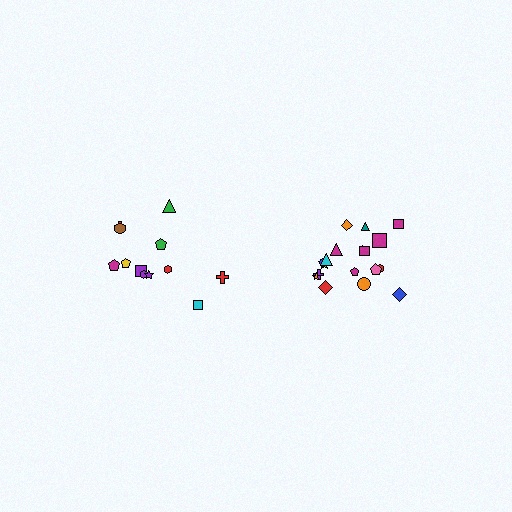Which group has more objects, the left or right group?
The right group.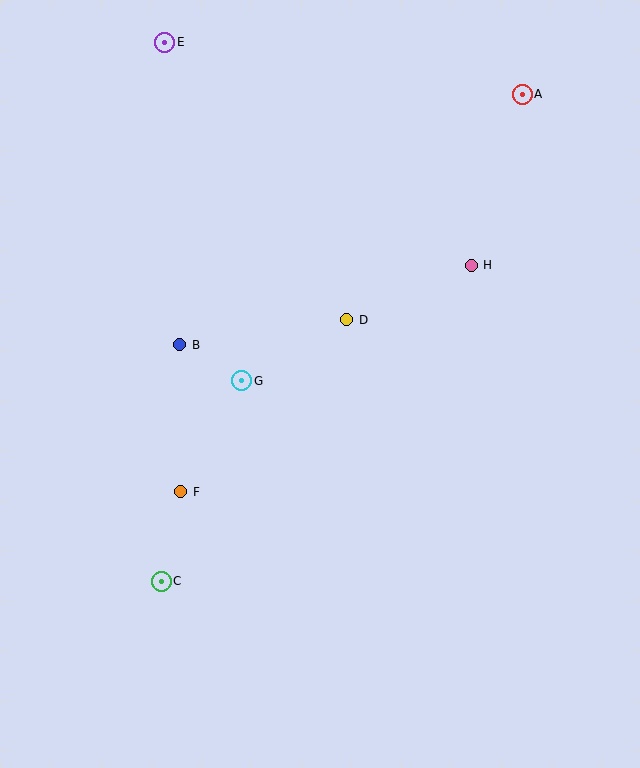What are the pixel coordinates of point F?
Point F is at (181, 492).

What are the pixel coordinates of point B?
Point B is at (180, 345).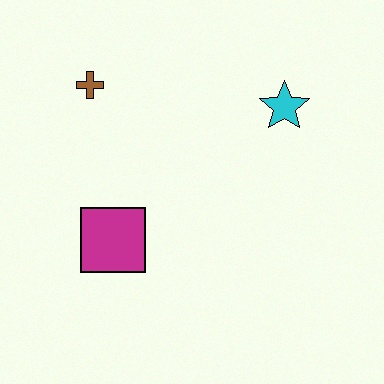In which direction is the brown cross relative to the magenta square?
The brown cross is above the magenta square.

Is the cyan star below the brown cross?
Yes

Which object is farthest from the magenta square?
The cyan star is farthest from the magenta square.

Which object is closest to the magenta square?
The brown cross is closest to the magenta square.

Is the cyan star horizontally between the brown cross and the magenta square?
No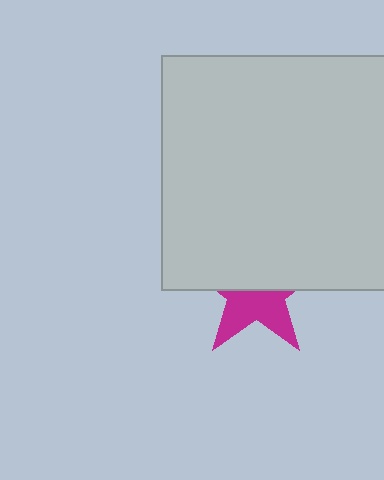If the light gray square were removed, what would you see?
You would see the complete magenta star.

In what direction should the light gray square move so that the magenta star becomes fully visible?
The light gray square should move up. That is the shortest direction to clear the overlap and leave the magenta star fully visible.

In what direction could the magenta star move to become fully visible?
The magenta star could move down. That would shift it out from behind the light gray square entirely.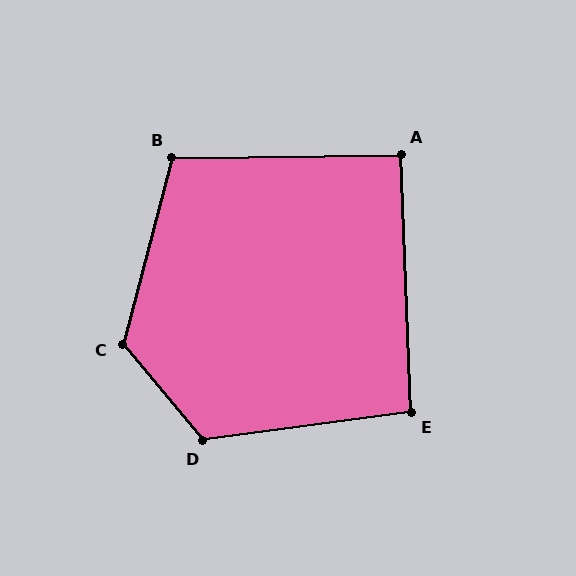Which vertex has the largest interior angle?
C, at approximately 125 degrees.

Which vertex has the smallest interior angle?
A, at approximately 92 degrees.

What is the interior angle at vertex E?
Approximately 96 degrees (obtuse).